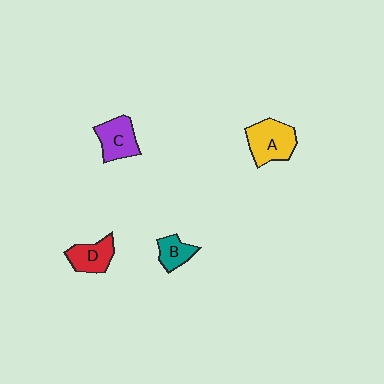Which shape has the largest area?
Shape A (yellow).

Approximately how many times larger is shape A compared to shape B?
Approximately 1.8 times.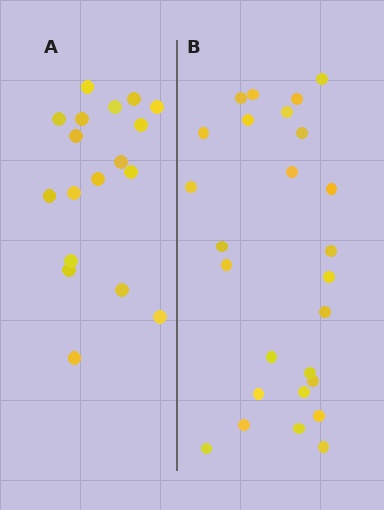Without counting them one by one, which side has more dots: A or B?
Region B (the right region) has more dots.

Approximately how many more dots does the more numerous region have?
Region B has roughly 8 or so more dots than region A.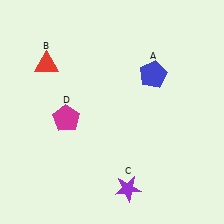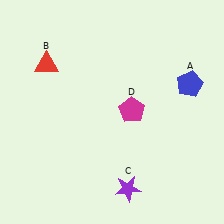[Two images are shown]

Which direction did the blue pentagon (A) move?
The blue pentagon (A) moved right.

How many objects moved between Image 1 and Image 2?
2 objects moved between the two images.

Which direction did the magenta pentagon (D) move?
The magenta pentagon (D) moved right.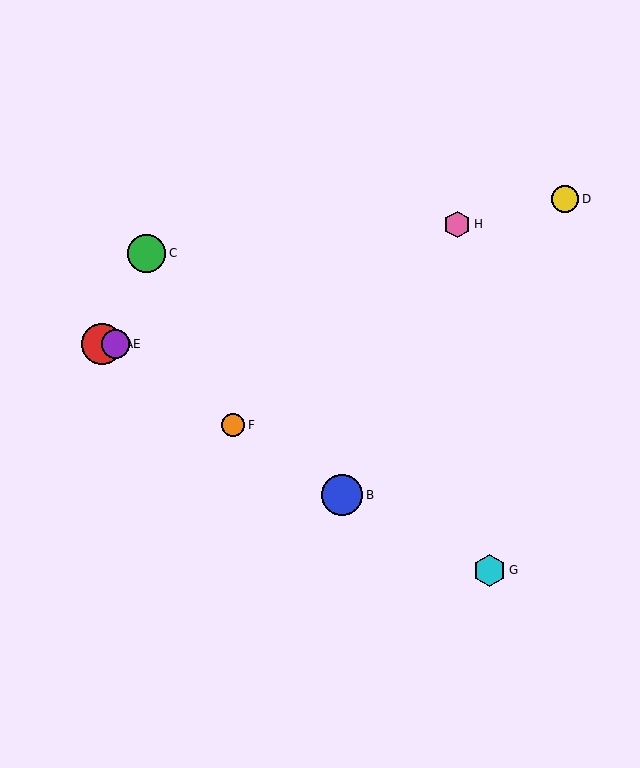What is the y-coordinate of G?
Object G is at y≈570.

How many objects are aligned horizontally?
2 objects (A, E) are aligned horizontally.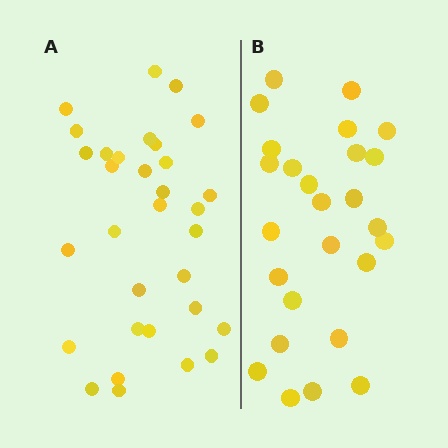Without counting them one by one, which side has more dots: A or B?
Region A (the left region) has more dots.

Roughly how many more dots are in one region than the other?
Region A has about 6 more dots than region B.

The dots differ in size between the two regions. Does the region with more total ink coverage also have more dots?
No. Region B has more total ink coverage because its dots are larger, but region A actually contains more individual dots. Total area can be misleading — the number of items is what matters here.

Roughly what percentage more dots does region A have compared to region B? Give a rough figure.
About 25% more.